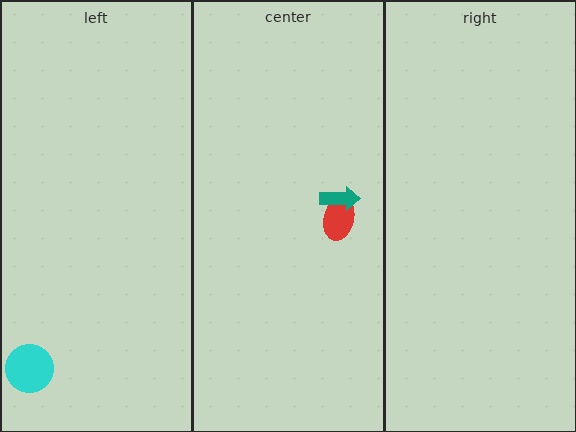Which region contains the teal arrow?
The center region.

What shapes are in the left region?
The cyan circle.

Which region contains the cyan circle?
The left region.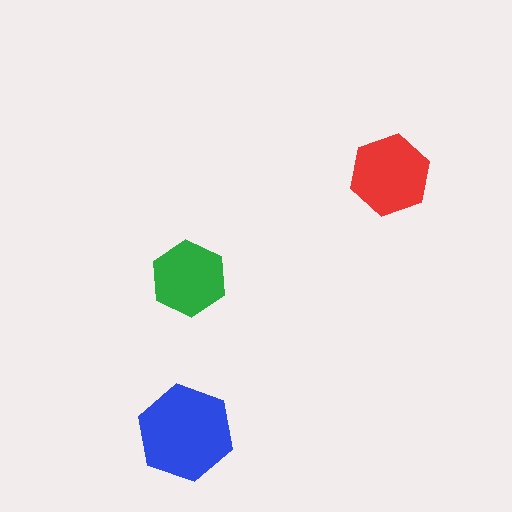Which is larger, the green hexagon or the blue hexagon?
The blue one.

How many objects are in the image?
There are 3 objects in the image.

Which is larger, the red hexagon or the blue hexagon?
The blue one.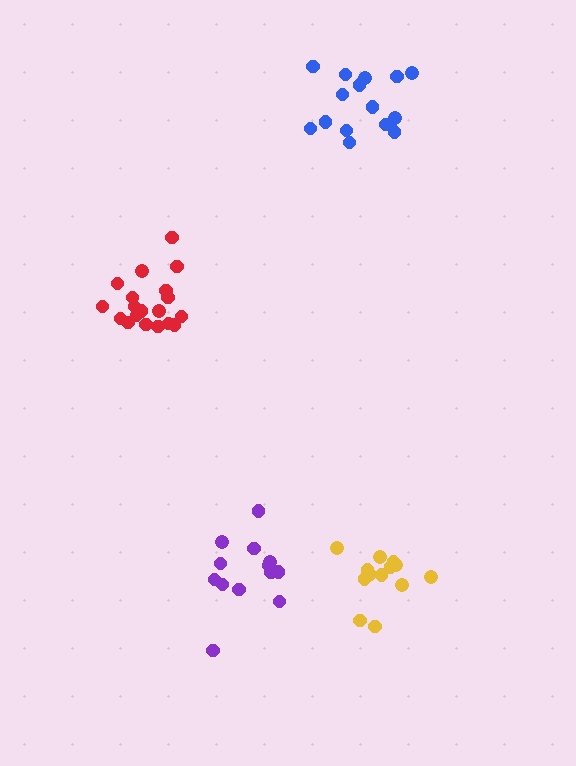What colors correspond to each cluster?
The clusters are colored: red, purple, yellow, blue.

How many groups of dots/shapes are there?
There are 4 groups.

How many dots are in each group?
Group 1: 19 dots, Group 2: 13 dots, Group 3: 13 dots, Group 4: 15 dots (60 total).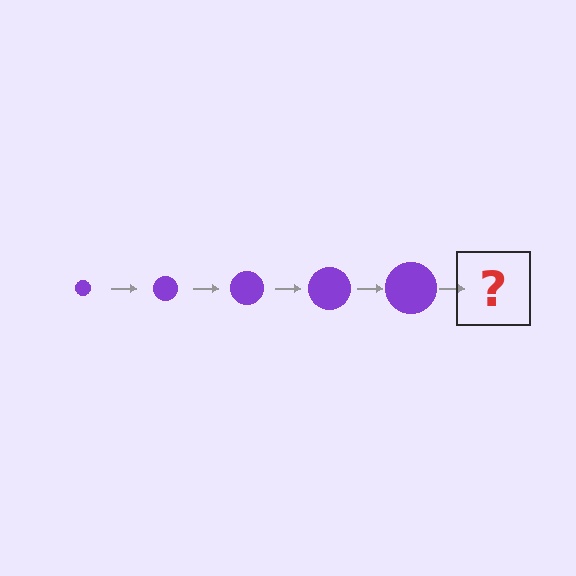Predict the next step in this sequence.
The next step is a purple circle, larger than the previous one.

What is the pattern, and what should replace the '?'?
The pattern is that the circle gets progressively larger each step. The '?' should be a purple circle, larger than the previous one.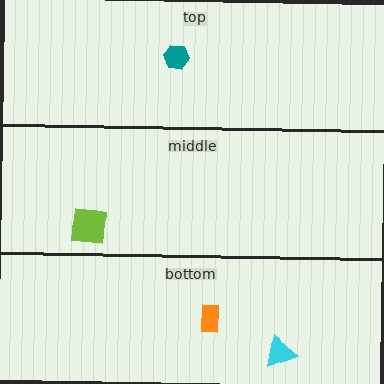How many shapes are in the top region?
1.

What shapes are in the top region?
The teal hexagon.